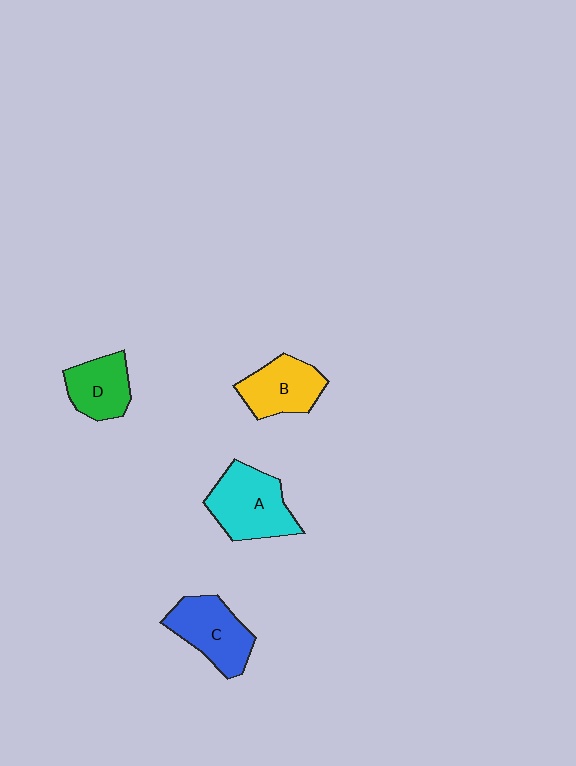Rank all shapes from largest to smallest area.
From largest to smallest: A (cyan), C (blue), B (yellow), D (green).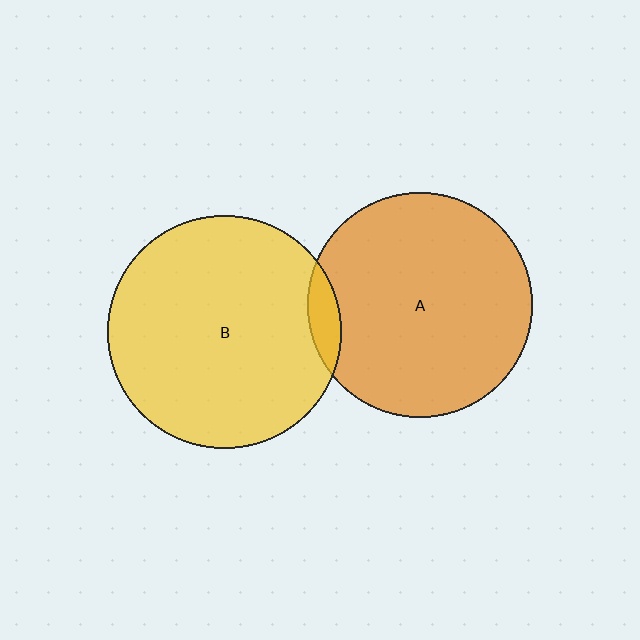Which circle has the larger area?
Circle B (yellow).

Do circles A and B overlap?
Yes.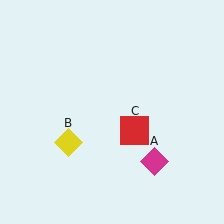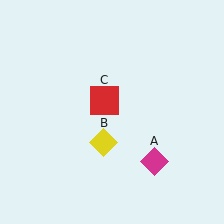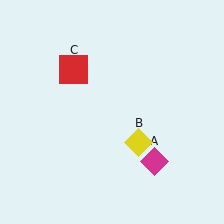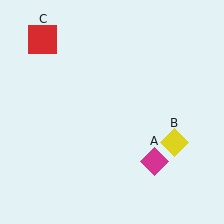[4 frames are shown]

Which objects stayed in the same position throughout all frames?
Magenta diamond (object A) remained stationary.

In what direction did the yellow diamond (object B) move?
The yellow diamond (object B) moved right.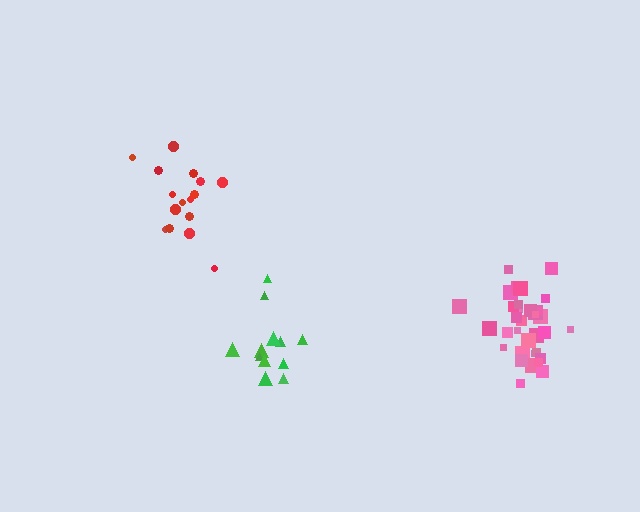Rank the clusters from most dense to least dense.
pink, red, green.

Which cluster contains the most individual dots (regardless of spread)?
Pink (34).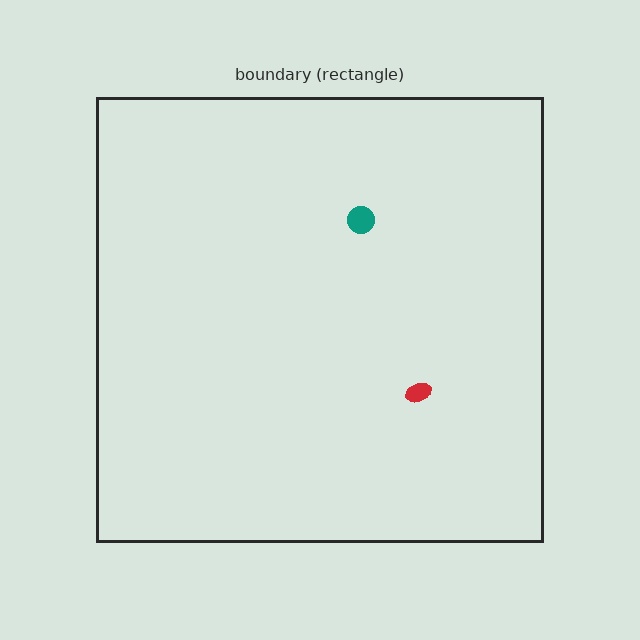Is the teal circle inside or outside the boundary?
Inside.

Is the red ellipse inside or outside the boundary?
Inside.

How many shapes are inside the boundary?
2 inside, 0 outside.